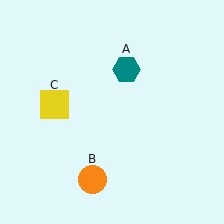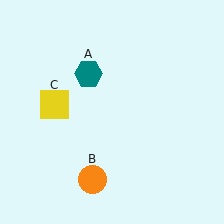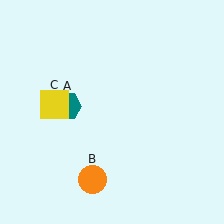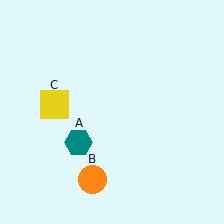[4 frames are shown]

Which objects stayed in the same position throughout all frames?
Orange circle (object B) and yellow square (object C) remained stationary.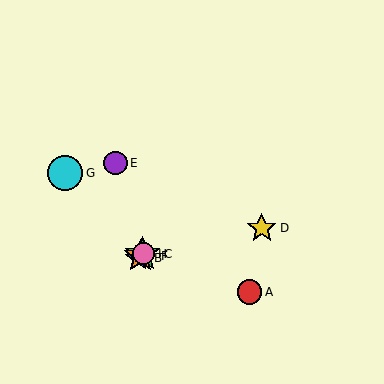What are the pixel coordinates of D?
Object D is at (262, 228).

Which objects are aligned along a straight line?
Objects B, C, F, H are aligned along a straight line.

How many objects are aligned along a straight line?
4 objects (B, C, F, H) are aligned along a straight line.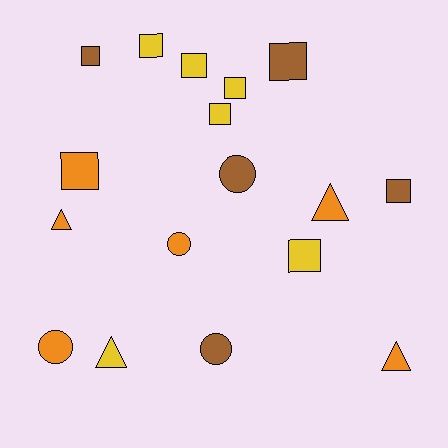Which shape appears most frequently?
Square, with 9 objects.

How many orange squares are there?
There is 1 orange square.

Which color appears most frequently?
Orange, with 6 objects.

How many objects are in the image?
There are 17 objects.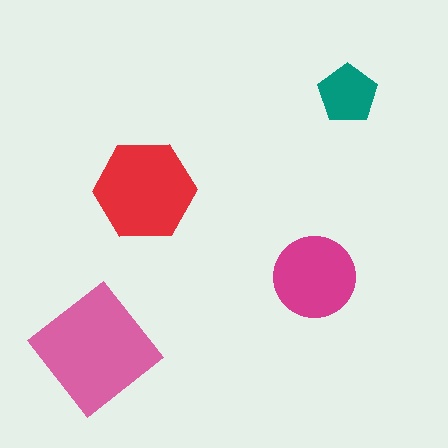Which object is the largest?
The pink diamond.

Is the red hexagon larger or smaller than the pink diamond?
Smaller.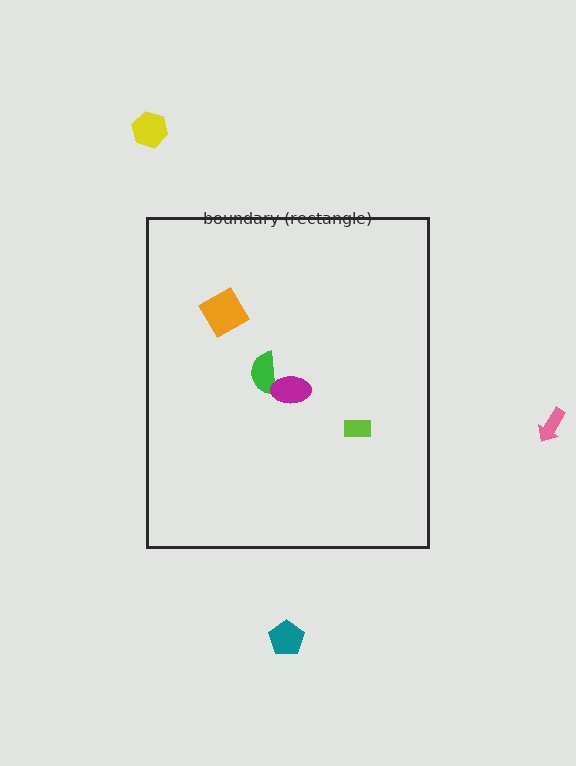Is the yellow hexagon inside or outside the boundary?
Outside.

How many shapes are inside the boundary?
4 inside, 3 outside.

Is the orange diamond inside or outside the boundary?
Inside.